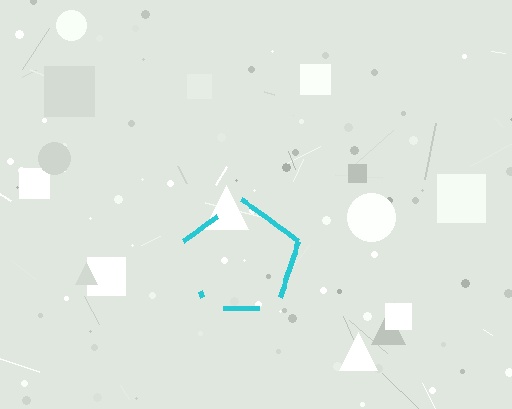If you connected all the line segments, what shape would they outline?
They would outline a pentagon.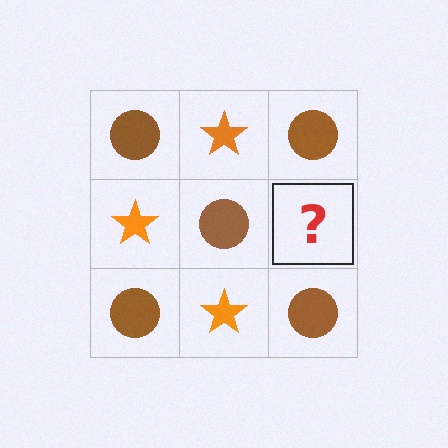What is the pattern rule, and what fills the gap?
The rule is that it alternates brown circle and orange star in a checkerboard pattern. The gap should be filled with an orange star.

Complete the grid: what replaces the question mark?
The question mark should be replaced with an orange star.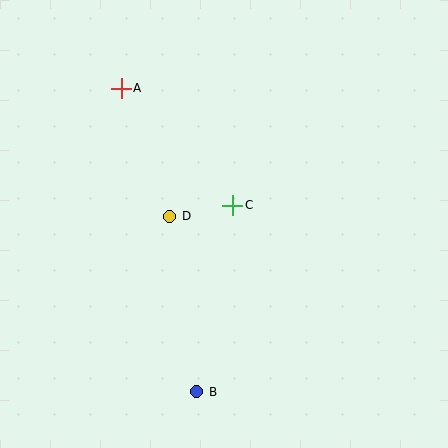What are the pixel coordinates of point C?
Point C is at (233, 205).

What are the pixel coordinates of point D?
Point D is at (170, 216).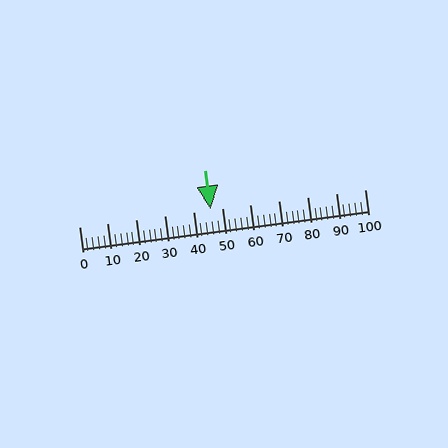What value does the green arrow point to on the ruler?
The green arrow points to approximately 46.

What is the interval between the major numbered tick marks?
The major tick marks are spaced 10 units apart.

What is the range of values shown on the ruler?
The ruler shows values from 0 to 100.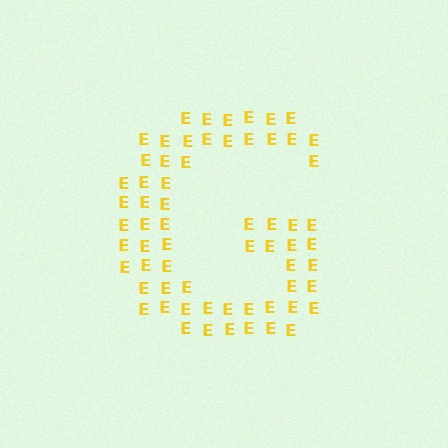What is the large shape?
The large shape is the letter G.